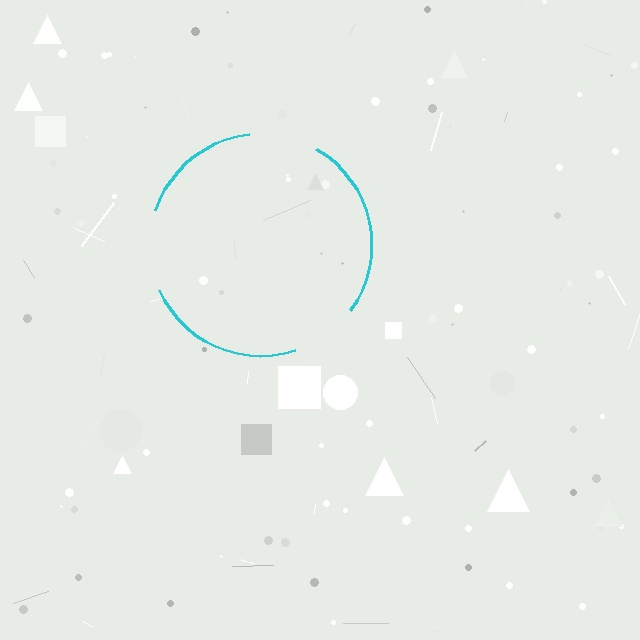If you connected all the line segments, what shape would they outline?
They would outline a circle.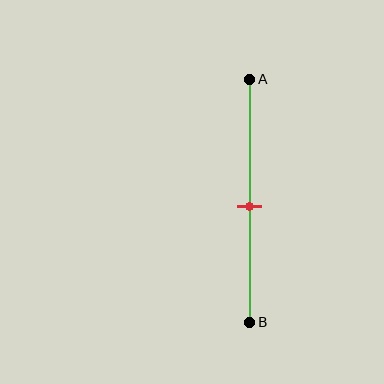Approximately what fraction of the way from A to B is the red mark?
The red mark is approximately 50% of the way from A to B.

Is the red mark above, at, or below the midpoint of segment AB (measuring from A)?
The red mark is approximately at the midpoint of segment AB.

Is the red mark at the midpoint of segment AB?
Yes, the mark is approximately at the midpoint.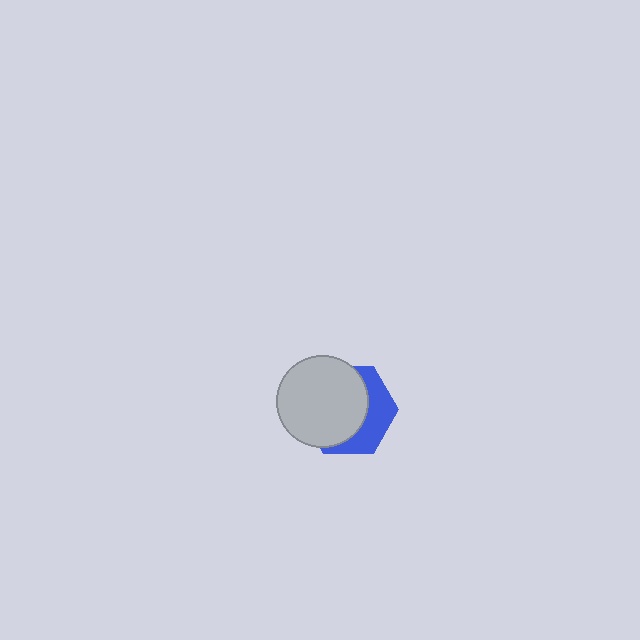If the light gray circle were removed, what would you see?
You would see the complete blue hexagon.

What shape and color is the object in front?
The object in front is a light gray circle.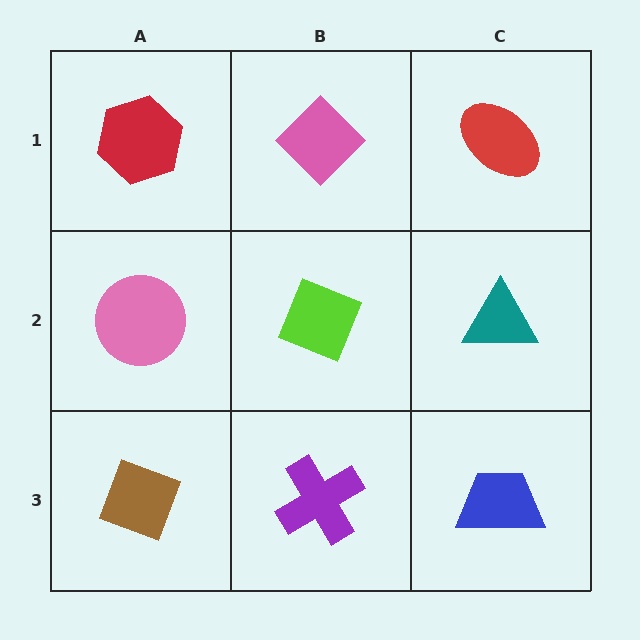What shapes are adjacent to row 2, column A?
A red hexagon (row 1, column A), a brown diamond (row 3, column A), a lime diamond (row 2, column B).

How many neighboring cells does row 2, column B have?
4.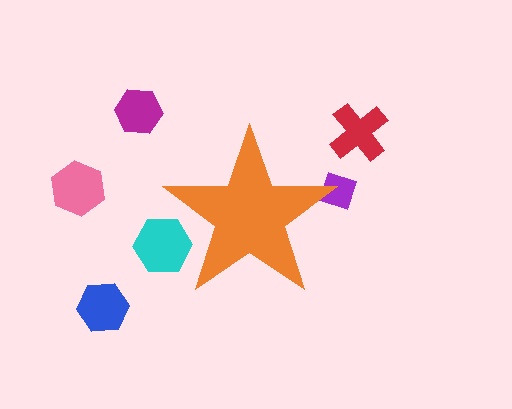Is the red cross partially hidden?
No, the red cross is fully visible.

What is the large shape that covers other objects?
An orange star.